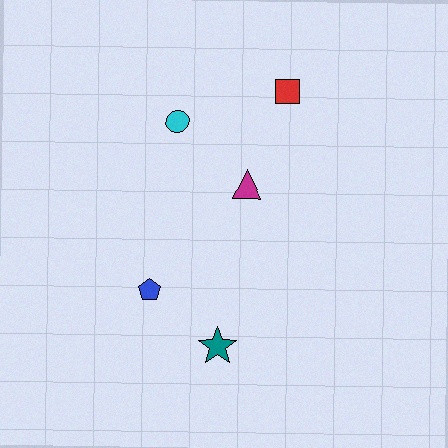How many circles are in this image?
There is 1 circle.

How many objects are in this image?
There are 5 objects.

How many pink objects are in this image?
There are no pink objects.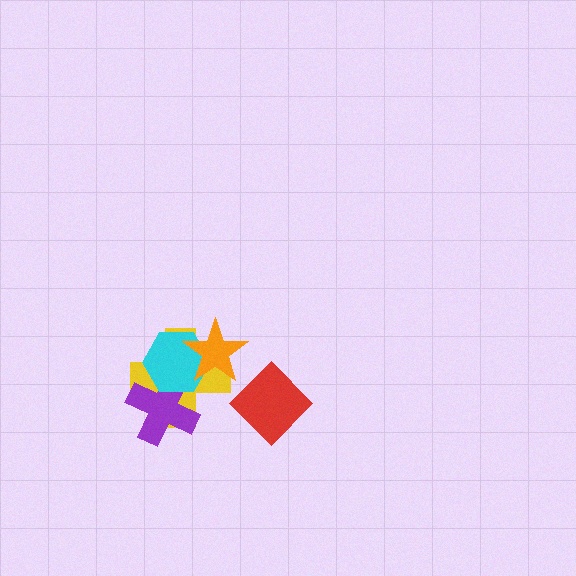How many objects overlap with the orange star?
2 objects overlap with the orange star.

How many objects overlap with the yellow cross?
3 objects overlap with the yellow cross.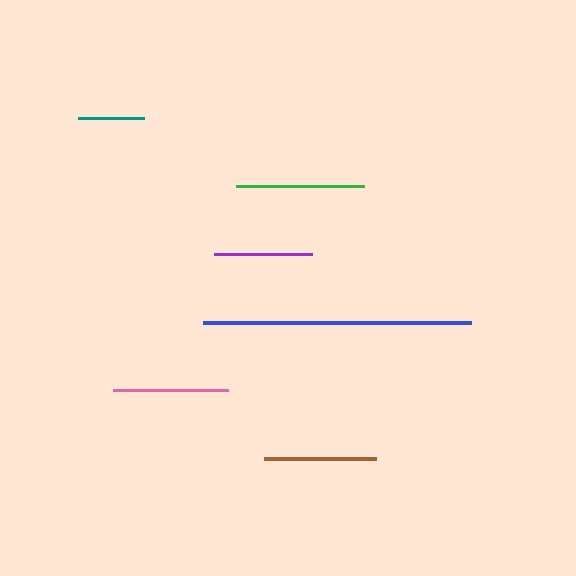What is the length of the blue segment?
The blue segment is approximately 268 pixels long.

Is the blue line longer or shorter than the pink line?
The blue line is longer than the pink line.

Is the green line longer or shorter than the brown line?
The green line is longer than the brown line.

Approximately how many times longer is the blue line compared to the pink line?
The blue line is approximately 2.3 times the length of the pink line.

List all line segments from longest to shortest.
From longest to shortest: blue, green, pink, brown, purple, teal.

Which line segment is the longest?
The blue line is the longest at approximately 268 pixels.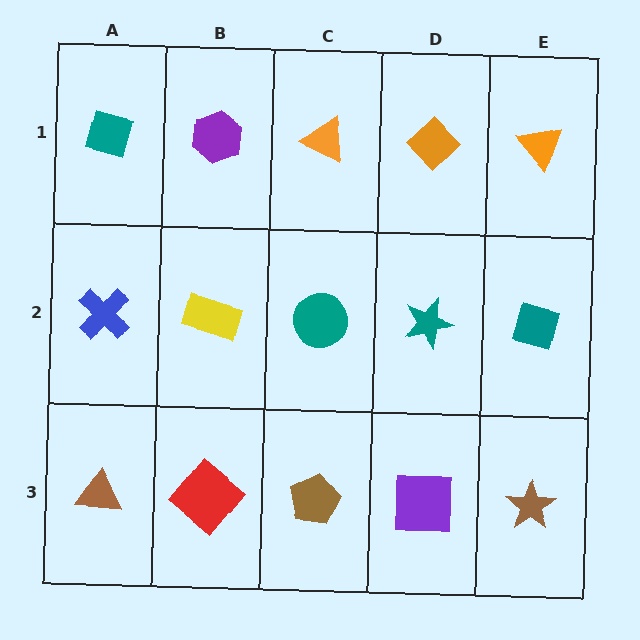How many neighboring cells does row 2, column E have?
3.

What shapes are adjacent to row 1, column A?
A blue cross (row 2, column A), a purple hexagon (row 1, column B).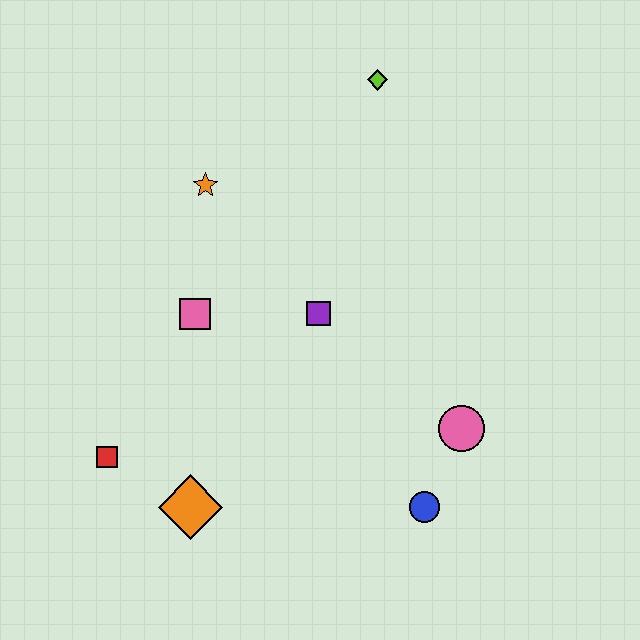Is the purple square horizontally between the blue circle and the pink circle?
No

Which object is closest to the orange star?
The pink square is closest to the orange star.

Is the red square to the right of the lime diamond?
No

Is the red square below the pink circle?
Yes